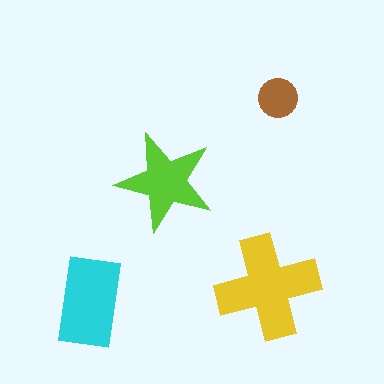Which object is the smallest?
The brown circle.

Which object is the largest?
The yellow cross.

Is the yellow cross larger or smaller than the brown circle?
Larger.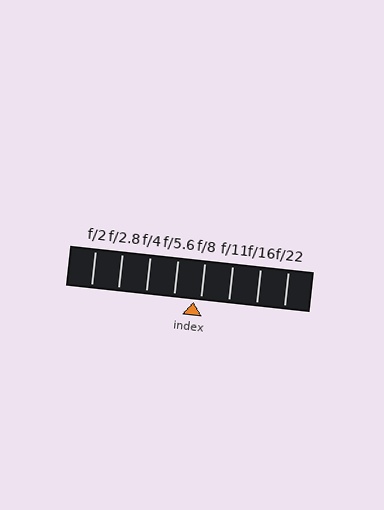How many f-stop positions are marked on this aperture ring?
There are 8 f-stop positions marked.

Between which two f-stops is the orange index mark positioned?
The index mark is between f/5.6 and f/8.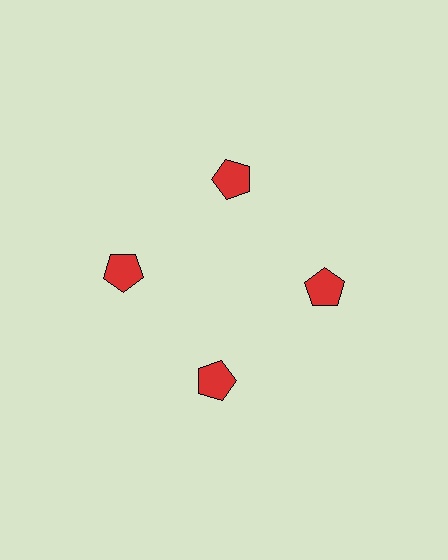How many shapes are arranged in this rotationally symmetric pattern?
There are 4 shapes, arranged in 4 groups of 1.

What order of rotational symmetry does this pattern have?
This pattern has 4-fold rotational symmetry.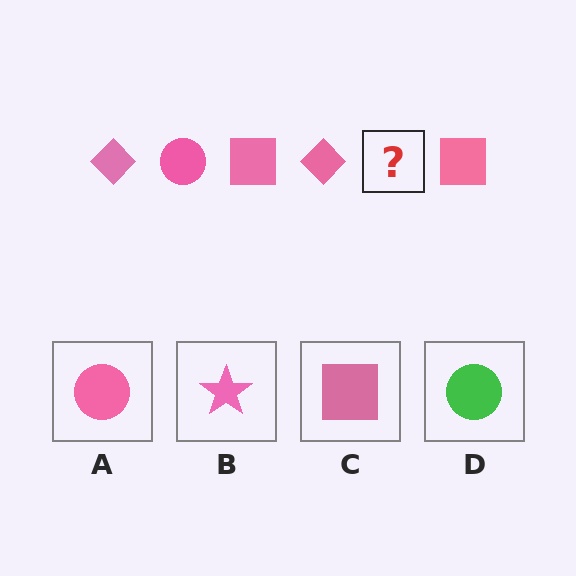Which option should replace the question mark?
Option A.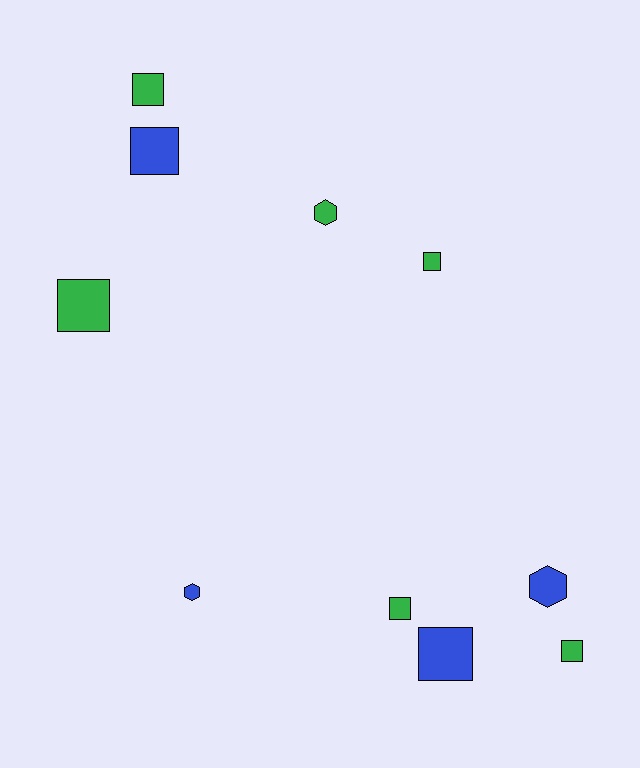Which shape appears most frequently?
Square, with 7 objects.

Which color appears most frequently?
Green, with 6 objects.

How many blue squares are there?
There are 2 blue squares.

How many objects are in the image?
There are 10 objects.